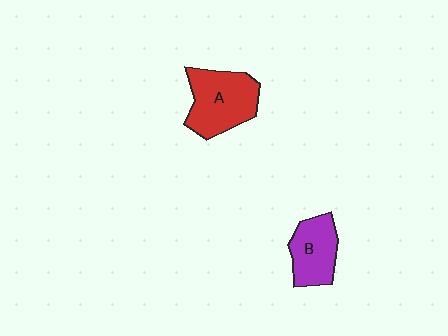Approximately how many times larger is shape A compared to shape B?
Approximately 1.4 times.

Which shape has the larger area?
Shape A (red).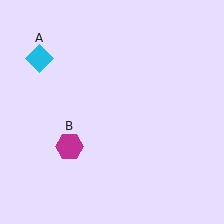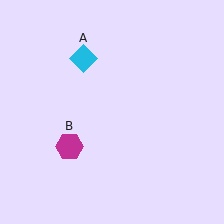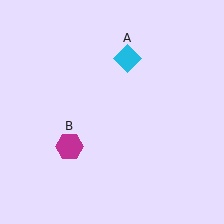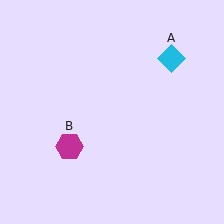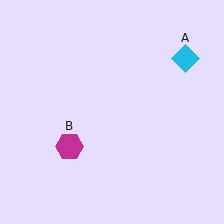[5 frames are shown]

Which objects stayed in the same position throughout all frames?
Magenta hexagon (object B) remained stationary.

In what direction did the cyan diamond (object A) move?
The cyan diamond (object A) moved right.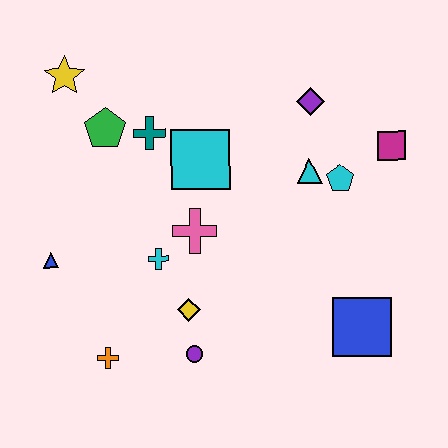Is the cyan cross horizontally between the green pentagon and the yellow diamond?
Yes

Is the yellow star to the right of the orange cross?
No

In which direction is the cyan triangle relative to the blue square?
The cyan triangle is above the blue square.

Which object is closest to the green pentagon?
The teal cross is closest to the green pentagon.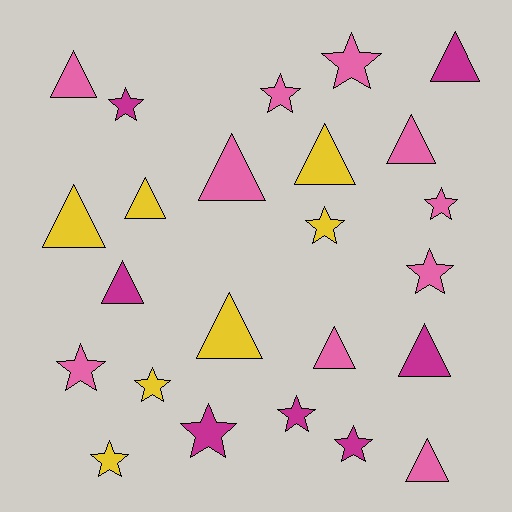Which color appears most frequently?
Pink, with 10 objects.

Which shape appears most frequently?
Triangle, with 12 objects.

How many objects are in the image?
There are 24 objects.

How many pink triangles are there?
There are 5 pink triangles.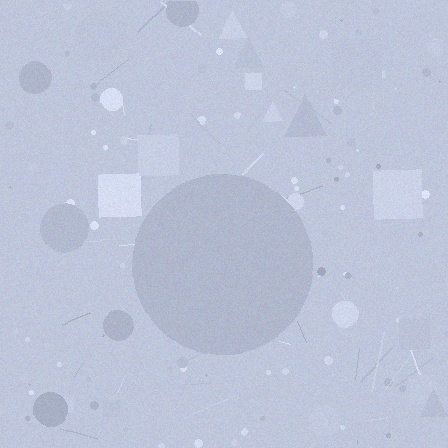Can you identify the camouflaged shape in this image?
The camouflaged shape is a circle.